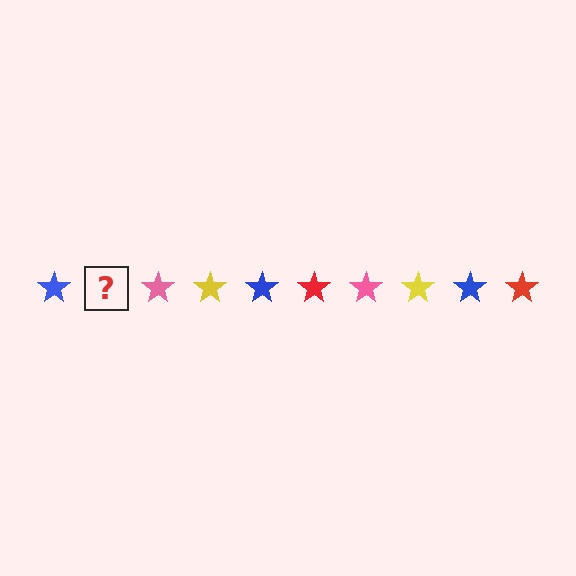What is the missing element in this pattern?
The missing element is a red star.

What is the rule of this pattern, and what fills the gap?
The rule is that the pattern cycles through blue, red, pink, yellow stars. The gap should be filled with a red star.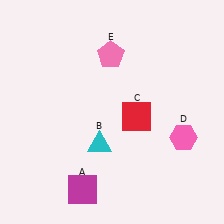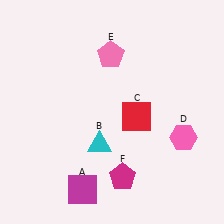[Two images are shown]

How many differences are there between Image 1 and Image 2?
There is 1 difference between the two images.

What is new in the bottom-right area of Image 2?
A magenta pentagon (F) was added in the bottom-right area of Image 2.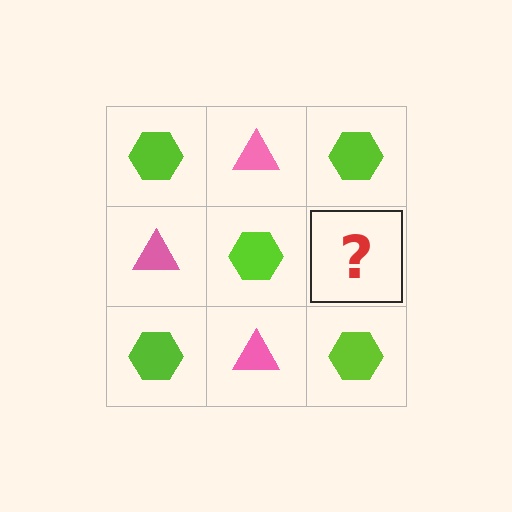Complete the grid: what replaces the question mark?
The question mark should be replaced with a pink triangle.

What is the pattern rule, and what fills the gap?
The rule is that it alternates lime hexagon and pink triangle in a checkerboard pattern. The gap should be filled with a pink triangle.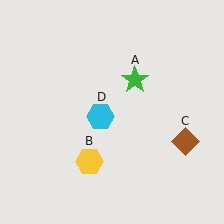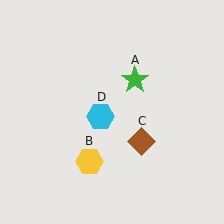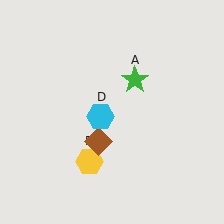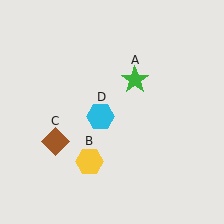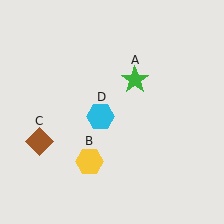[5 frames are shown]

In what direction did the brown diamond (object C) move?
The brown diamond (object C) moved left.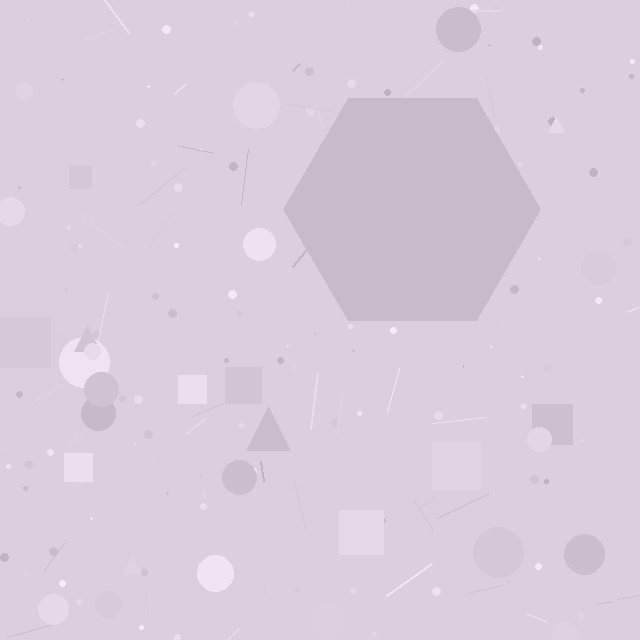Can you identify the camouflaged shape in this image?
The camouflaged shape is a hexagon.